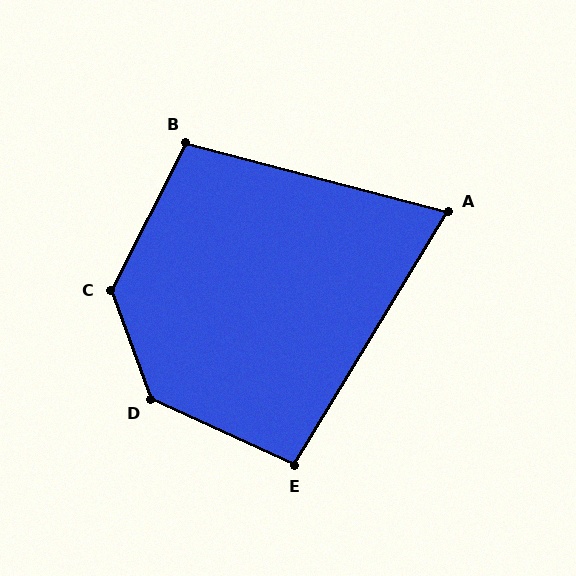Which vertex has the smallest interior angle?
A, at approximately 73 degrees.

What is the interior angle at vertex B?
Approximately 102 degrees (obtuse).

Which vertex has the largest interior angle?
D, at approximately 134 degrees.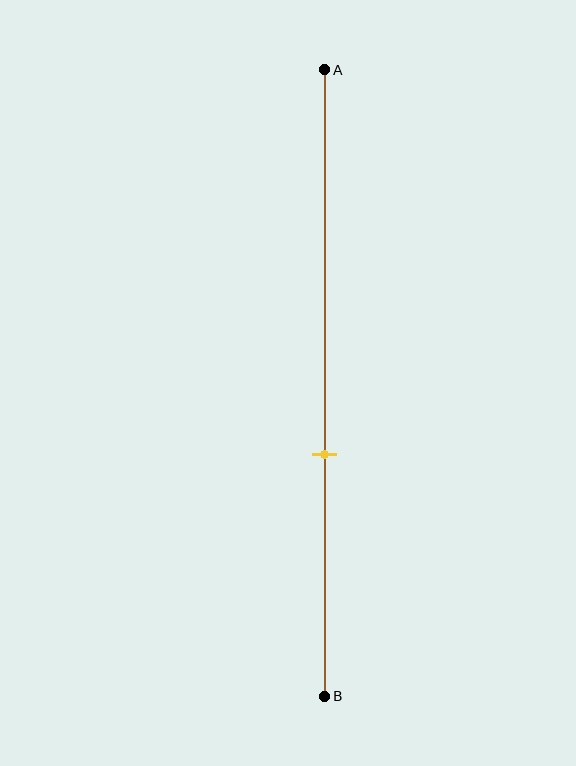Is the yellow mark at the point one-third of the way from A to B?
No, the mark is at about 60% from A, not at the 33% one-third point.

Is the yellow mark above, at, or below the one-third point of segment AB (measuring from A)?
The yellow mark is below the one-third point of segment AB.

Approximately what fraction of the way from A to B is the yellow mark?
The yellow mark is approximately 60% of the way from A to B.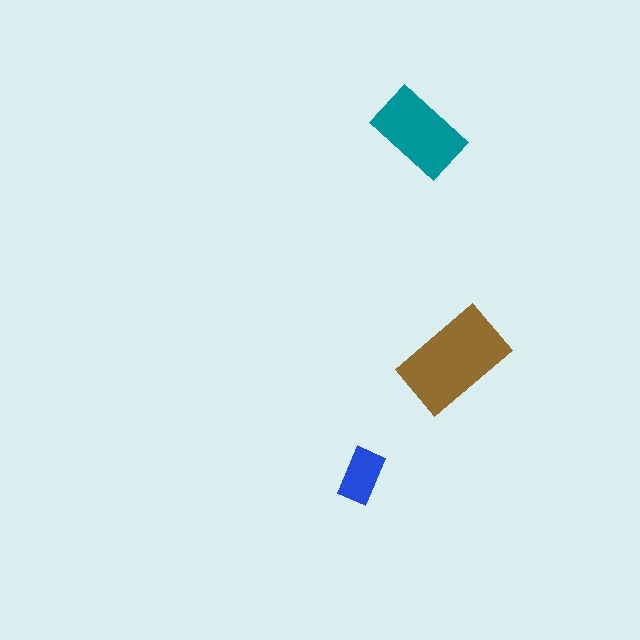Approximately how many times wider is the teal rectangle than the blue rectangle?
About 1.5 times wider.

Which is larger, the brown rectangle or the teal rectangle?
The brown one.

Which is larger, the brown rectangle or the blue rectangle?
The brown one.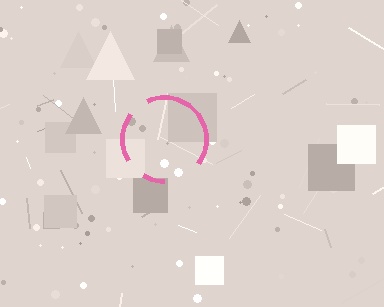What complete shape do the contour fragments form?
The contour fragments form a circle.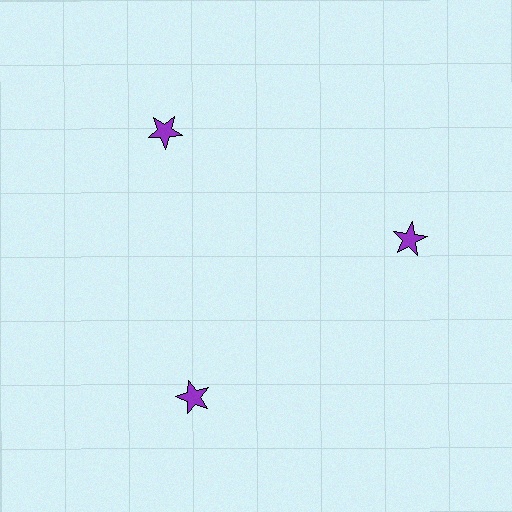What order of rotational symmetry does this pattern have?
This pattern has 3-fold rotational symmetry.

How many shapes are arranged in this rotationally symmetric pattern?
There are 3 shapes, arranged in 3 groups of 1.